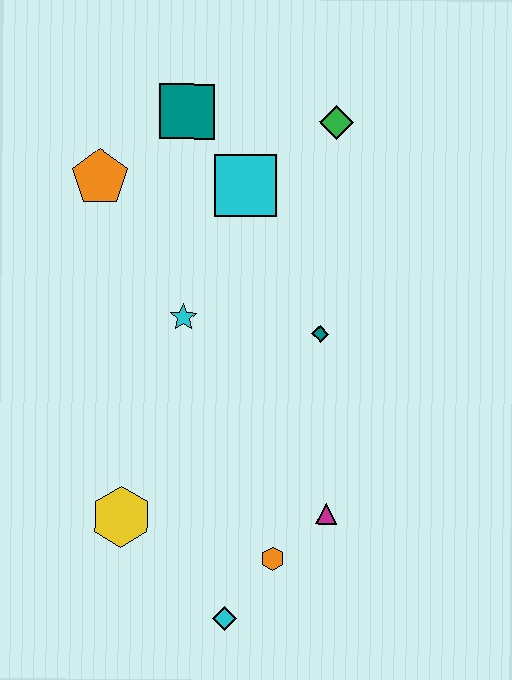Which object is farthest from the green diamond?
The cyan diamond is farthest from the green diamond.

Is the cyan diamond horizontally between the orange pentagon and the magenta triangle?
Yes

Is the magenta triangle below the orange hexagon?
No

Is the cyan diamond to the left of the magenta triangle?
Yes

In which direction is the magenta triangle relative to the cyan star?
The magenta triangle is below the cyan star.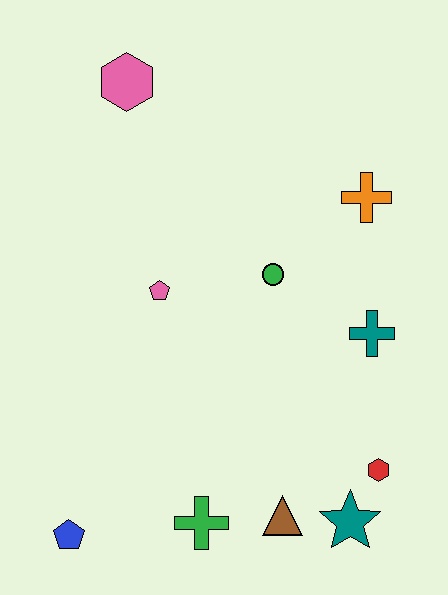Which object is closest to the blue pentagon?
The green cross is closest to the blue pentagon.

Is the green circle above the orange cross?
No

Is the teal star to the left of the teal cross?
Yes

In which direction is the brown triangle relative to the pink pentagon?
The brown triangle is below the pink pentagon.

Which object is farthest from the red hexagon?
The pink hexagon is farthest from the red hexagon.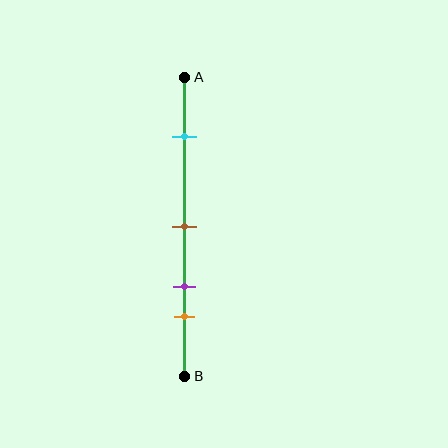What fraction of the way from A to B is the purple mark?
The purple mark is approximately 70% (0.7) of the way from A to B.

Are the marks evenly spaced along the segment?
No, the marks are not evenly spaced.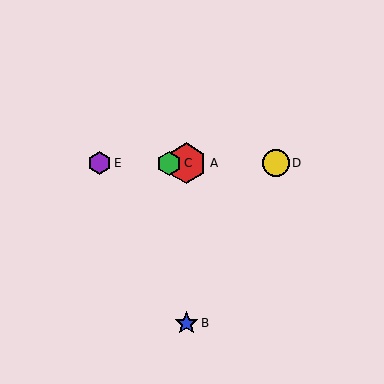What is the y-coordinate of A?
Object A is at y≈163.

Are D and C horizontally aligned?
Yes, both are at y≈163.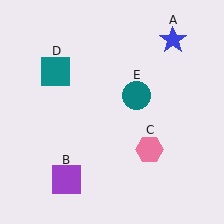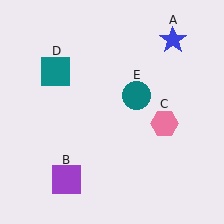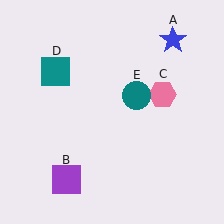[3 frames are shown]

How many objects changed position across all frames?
1 object changed position: pink hexagon (object C).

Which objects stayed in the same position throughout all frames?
Blue star (object A) and purple square (object B) and teal square (object D) and teal circle (object E) remained stationary.